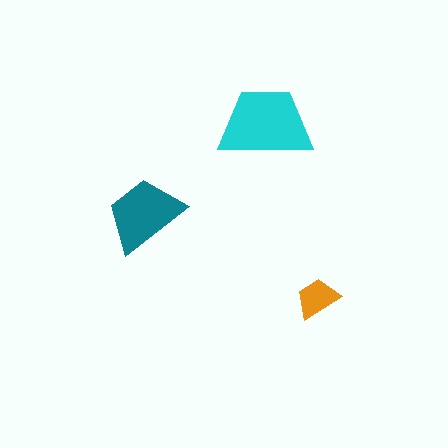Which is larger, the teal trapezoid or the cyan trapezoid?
The cyan one.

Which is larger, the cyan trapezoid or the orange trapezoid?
The cyan one.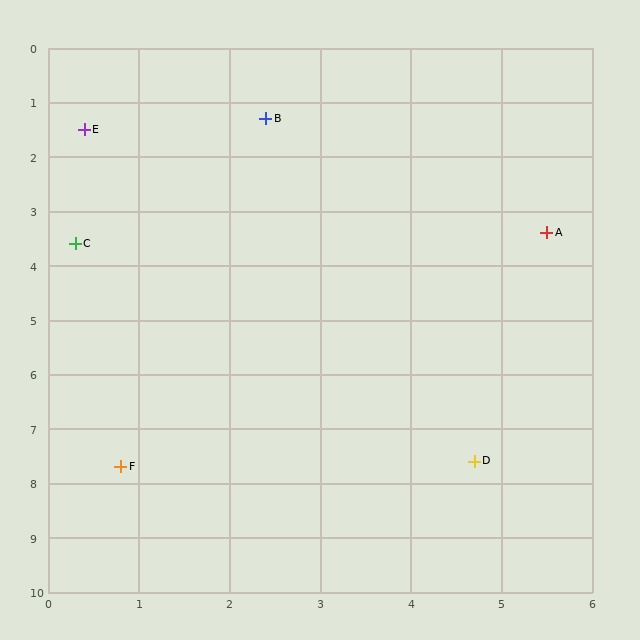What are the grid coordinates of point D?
Point D is at approximately (4.7, 7.6).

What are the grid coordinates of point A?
Point A is at approximately (5.5, 3.4).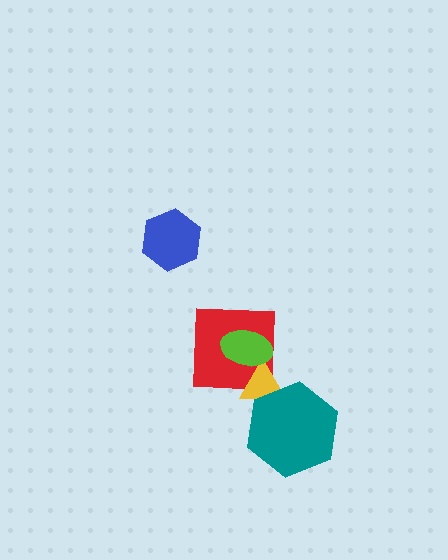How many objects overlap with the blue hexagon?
0 objects overlap with the blue hexagon.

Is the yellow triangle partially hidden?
Yes, it is partially covered by another shape.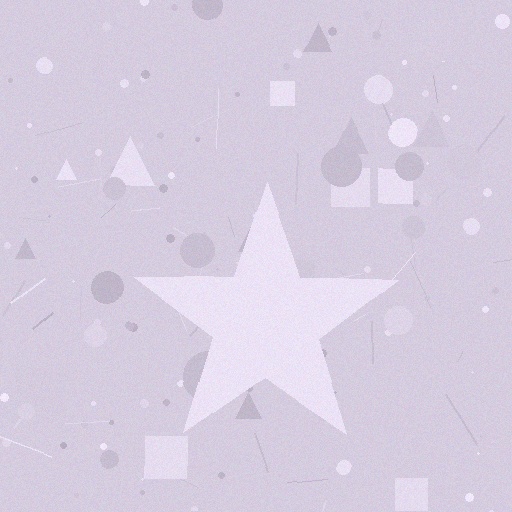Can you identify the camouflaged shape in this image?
The camouflaged shape is a star.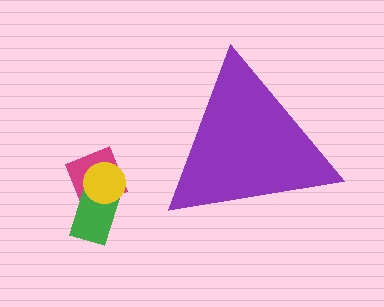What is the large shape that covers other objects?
A purple triangle.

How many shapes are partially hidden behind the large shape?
0 shapes are partially hidden.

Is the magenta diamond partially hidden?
No, the magenta diamond is fully visible.